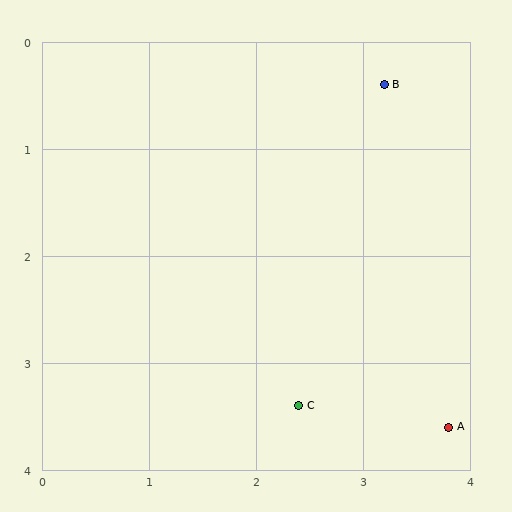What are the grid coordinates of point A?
Point A is at approximately (3.8, 3.6).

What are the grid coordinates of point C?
Point C is at approximately (2.4, 3.4).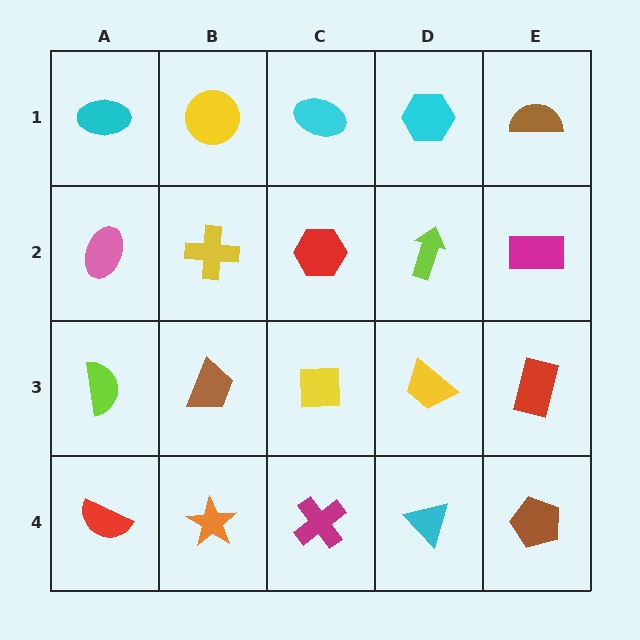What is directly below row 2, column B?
A brown trapezoid.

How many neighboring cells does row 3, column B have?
4.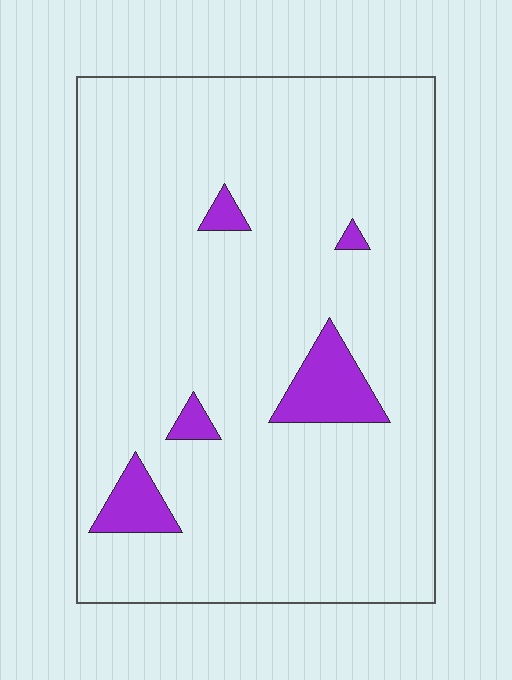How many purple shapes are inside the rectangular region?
5.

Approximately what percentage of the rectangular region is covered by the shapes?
Approximately 5%.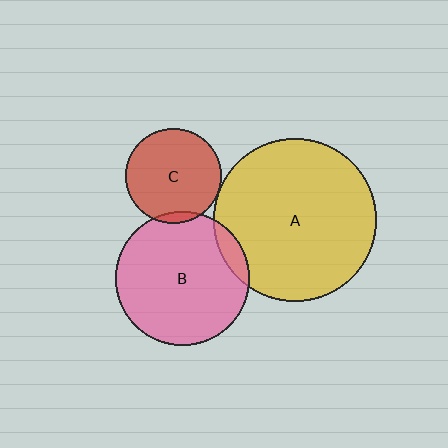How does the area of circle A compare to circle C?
Approximately 2.9 times.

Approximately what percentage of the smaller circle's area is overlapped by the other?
Approximately 10%.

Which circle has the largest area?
Circle A (yellow).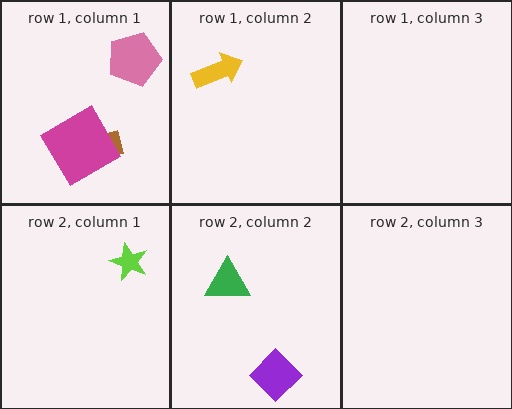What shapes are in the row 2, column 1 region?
The lime star.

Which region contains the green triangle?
The row 2, column 2 region.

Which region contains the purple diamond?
The row 2, column 2 region.